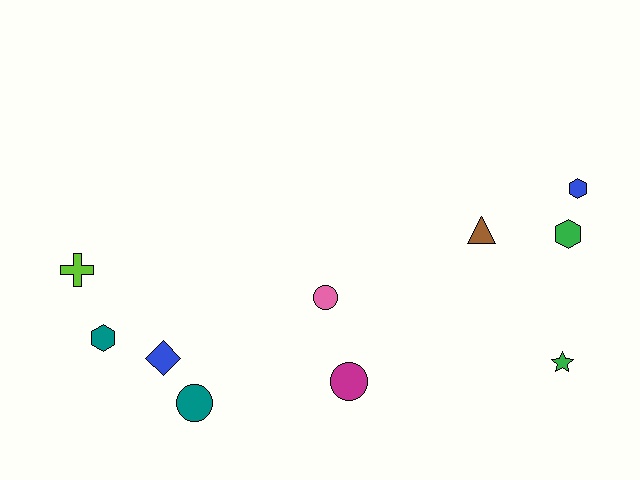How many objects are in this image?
There are 10 objects.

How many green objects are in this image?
There are 2 green objects.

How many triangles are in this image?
There is 1 triangle.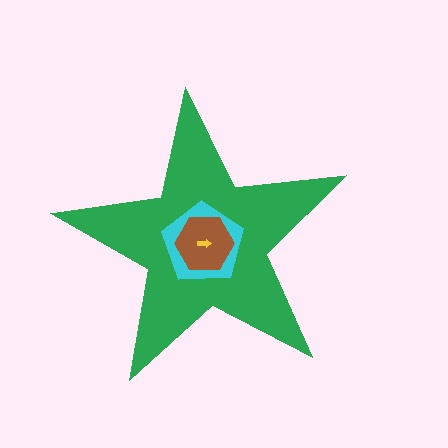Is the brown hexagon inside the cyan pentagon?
Yes.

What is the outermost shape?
The green star.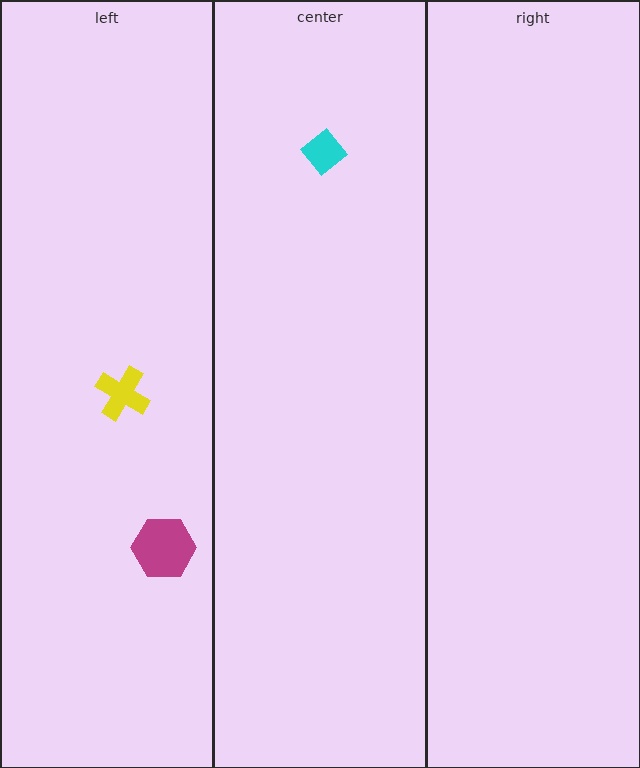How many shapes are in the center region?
1.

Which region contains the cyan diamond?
The center region.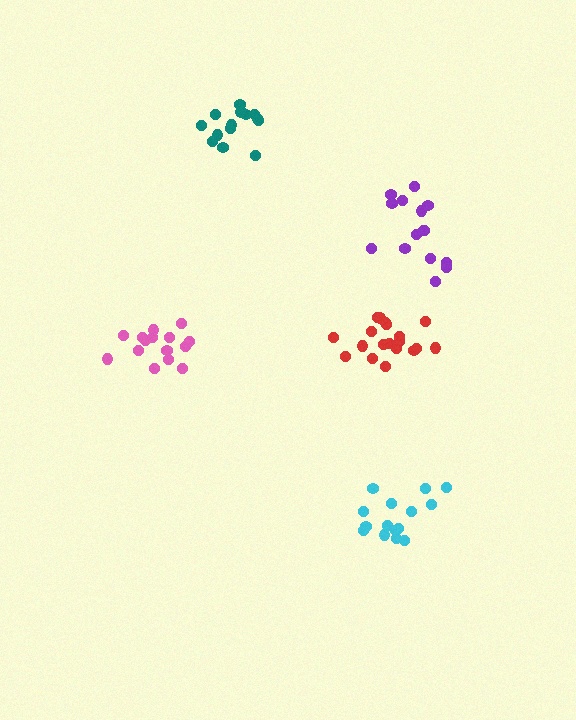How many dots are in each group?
Group 1: 15 dots, Group 2: 19 dots, Group 3: 15 dots, Group 4: 14 dots, Group 5: 15 dots (78 total).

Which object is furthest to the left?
The pink cluster is leftmost.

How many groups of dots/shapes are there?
There are 5 groups.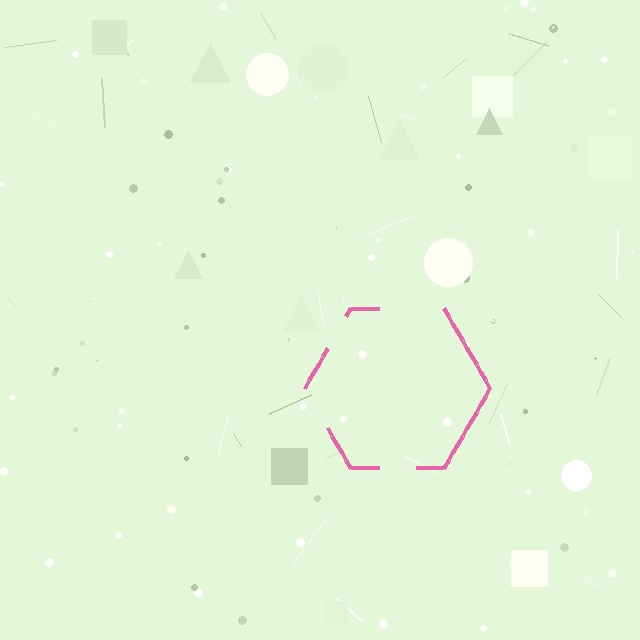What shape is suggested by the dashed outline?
The dashed outline suggests a hexagon.